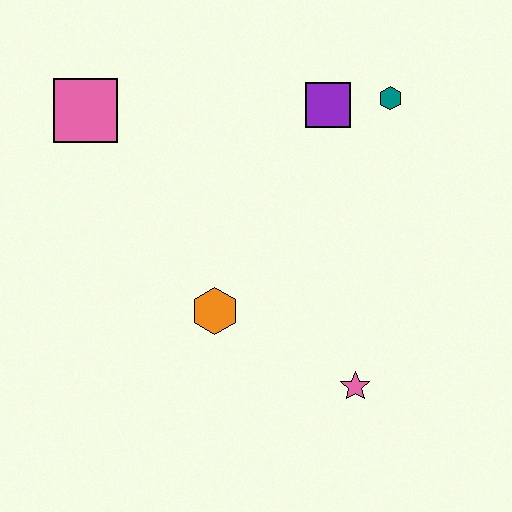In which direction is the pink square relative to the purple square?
The pink square is to the left of the purple square.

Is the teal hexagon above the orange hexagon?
Yes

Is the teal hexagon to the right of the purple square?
Yes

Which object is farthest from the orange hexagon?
The teal hexagon is farthest from the orange hexagon.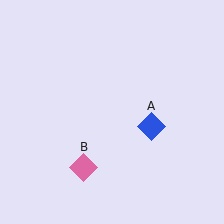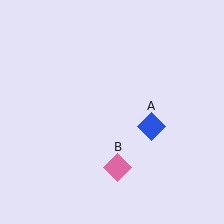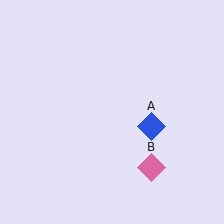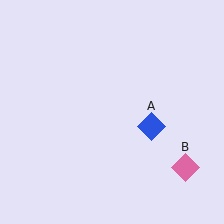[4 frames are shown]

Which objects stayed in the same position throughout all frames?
Blue diamond (object A) remained stationary.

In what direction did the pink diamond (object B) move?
The pink diamond (object B) moved right.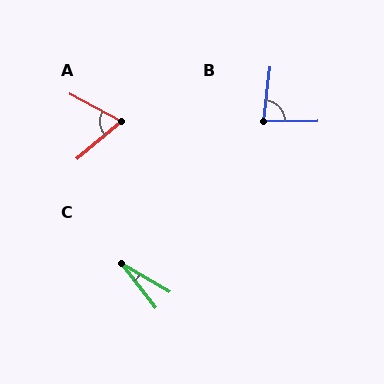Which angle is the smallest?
C, at approximately 22 degrees.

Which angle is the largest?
B, at approximately 83 degrees.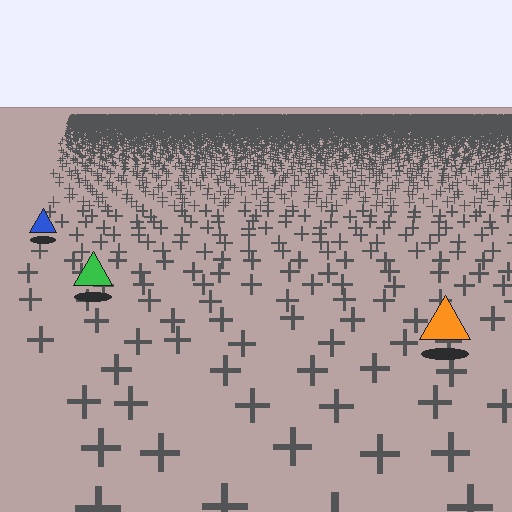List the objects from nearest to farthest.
From nearest to farthest: the orange triangle, the green triangle, the blue triangle.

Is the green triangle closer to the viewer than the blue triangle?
Yes. The green triangle is closer — you can tell from the texture gradient: the ground texture is coarser near it.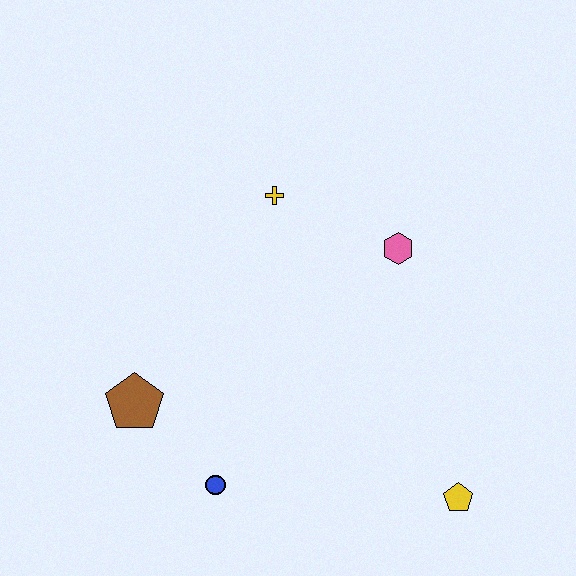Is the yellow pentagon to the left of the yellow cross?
No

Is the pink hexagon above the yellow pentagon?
Yes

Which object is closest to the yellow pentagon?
The blue circle is closest to the yellow pentagon.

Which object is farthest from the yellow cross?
The yellow pentagon is farthest from the yellow cross.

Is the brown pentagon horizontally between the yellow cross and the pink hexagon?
No